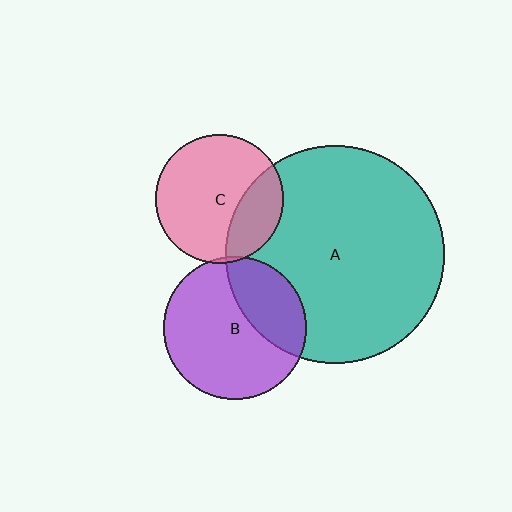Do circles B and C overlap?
Yes.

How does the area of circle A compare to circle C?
Approximately 2.9 times.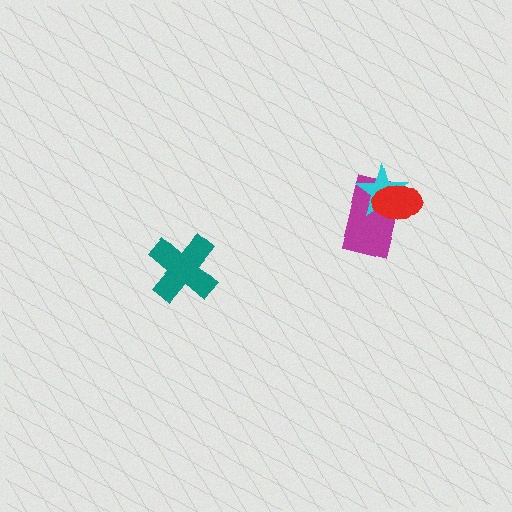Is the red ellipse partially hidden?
No, no other shape covers it.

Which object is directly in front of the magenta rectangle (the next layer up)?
The cyan star is directly in front of the magenta rectangle.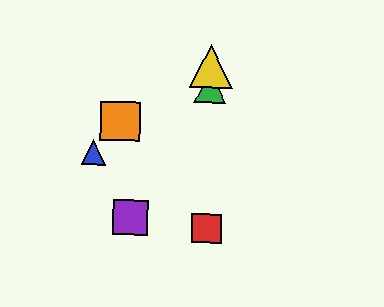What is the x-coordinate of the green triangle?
The green triangle is at x≈210.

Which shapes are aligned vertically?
The red square, the green triangle, the yellow triangle are aligned vertically.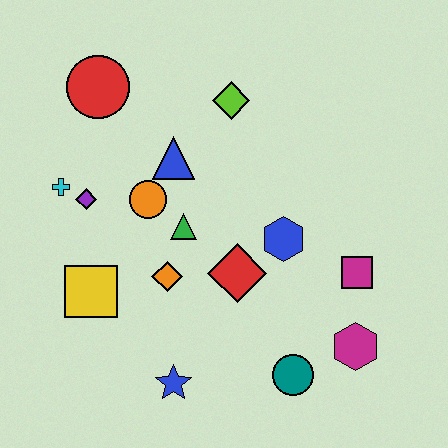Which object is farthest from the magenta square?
The red circle is farthest from the magenta square.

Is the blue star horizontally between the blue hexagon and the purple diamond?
Yes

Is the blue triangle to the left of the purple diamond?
No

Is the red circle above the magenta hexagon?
Yes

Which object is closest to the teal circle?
The magenta hexagon is closest to the teal circle.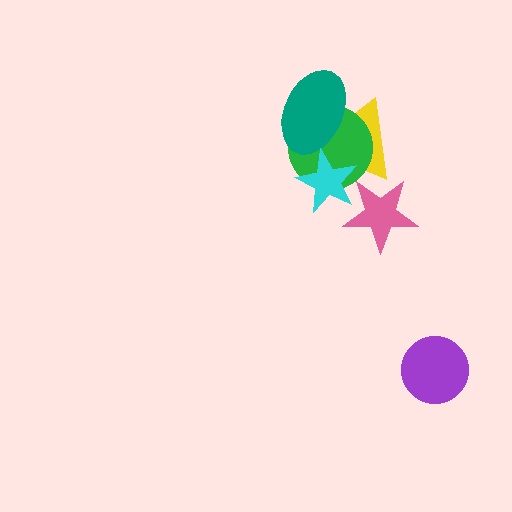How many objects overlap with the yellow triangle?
4 objects overlap with the yellow triangle.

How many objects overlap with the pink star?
2 objects overlap with the pink star.